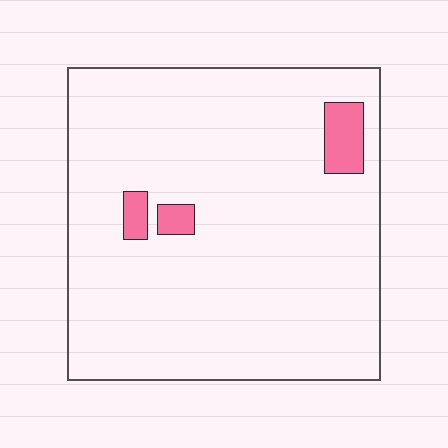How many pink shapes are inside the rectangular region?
3.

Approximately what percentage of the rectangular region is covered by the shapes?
Approximately 5%.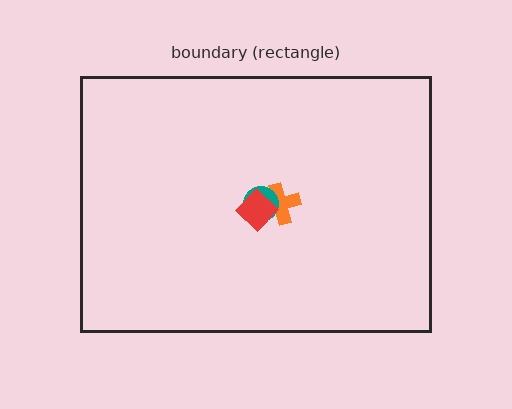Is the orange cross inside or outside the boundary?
Inside.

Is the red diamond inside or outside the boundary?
Inside.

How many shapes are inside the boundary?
3 inside, 0 outside.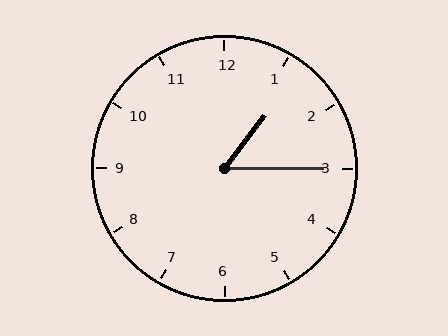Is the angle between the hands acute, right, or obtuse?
It is acute.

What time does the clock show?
1:15.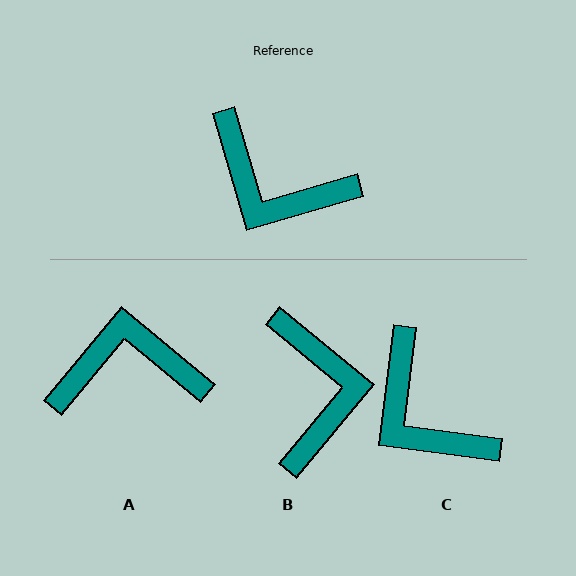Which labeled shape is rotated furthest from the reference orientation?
A, about 146 degrees away.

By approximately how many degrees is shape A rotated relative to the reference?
Approximately 146 degrees clockwise.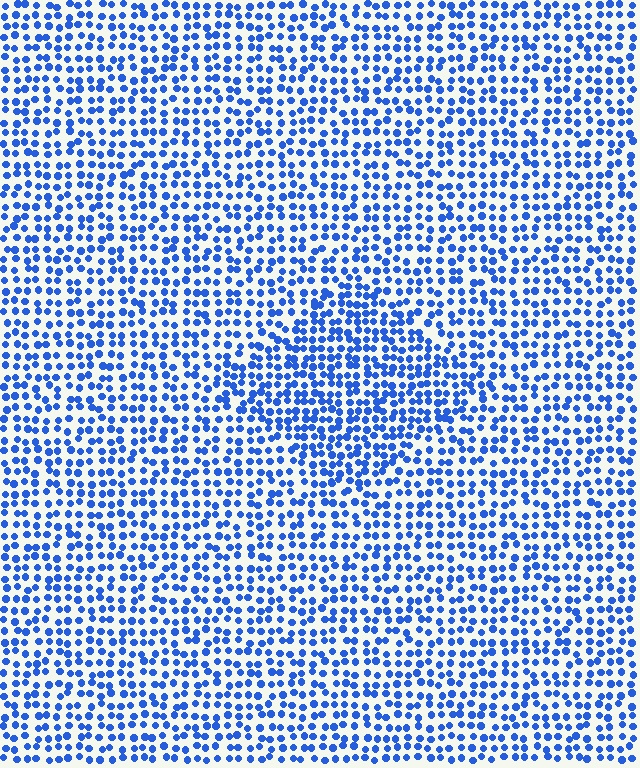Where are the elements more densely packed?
The elements are more densely packed inside the diamond boundary.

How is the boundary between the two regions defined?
The boundary is defined by a change in element density (approximately 1.4x ratio). All elements are the same color, size, and shape.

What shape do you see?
I see a diamond.